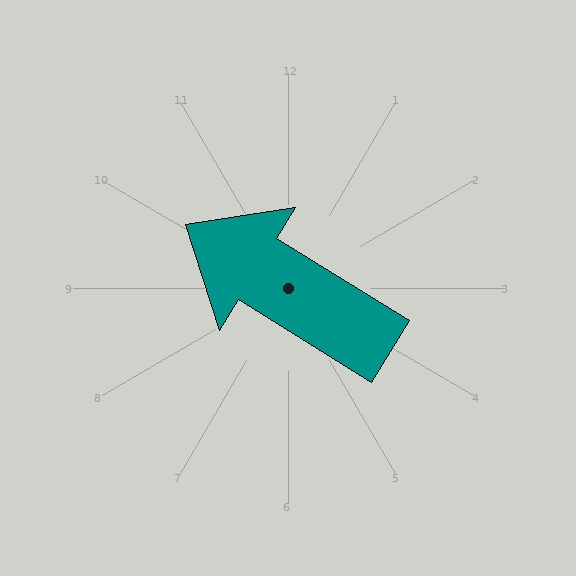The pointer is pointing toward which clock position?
Roughly 10 o'clock.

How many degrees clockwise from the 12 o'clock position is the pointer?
Approximately 302 degrees.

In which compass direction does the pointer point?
Northwest.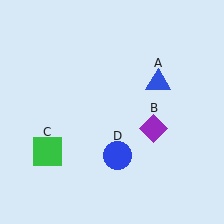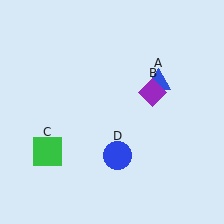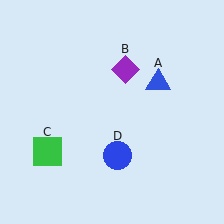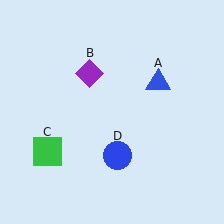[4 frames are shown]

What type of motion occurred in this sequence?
The purple diamond (object B) rotated counterclockwise around the center of the scene.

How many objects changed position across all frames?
1 object changed position: purple diamond (object B).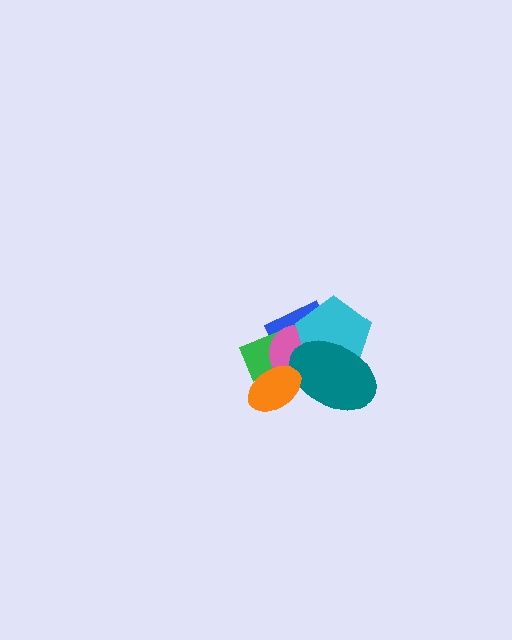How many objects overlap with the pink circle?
5 objects overlap with the pink circle.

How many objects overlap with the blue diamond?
5 objects overlap with the blue diamond.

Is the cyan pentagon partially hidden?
Yes, it is partially covered by another shape.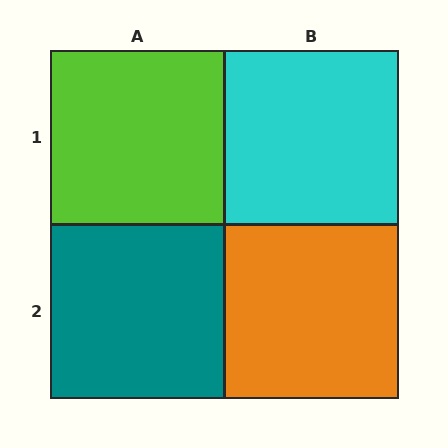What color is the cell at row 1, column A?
Lime.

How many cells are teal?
1 cell is teal.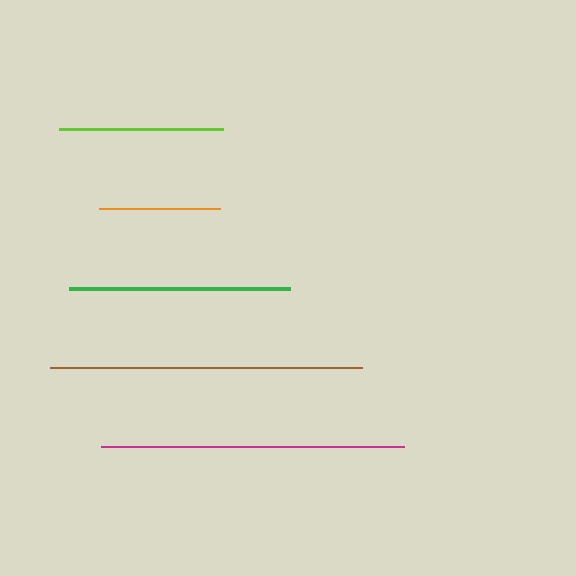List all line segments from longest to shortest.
From longest to shortest: brown, magenta, green, lime, orange.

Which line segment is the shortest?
The orange line is the shortest at approximately 121 pixels.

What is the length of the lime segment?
The lime segment is approximately 165 pixels long.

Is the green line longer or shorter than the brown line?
The brown line is longer than the green line.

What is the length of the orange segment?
The orange segment is approximately 121 pixels long.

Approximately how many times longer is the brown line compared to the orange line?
The brown line is approximately 2.6 times the length of the orange line.